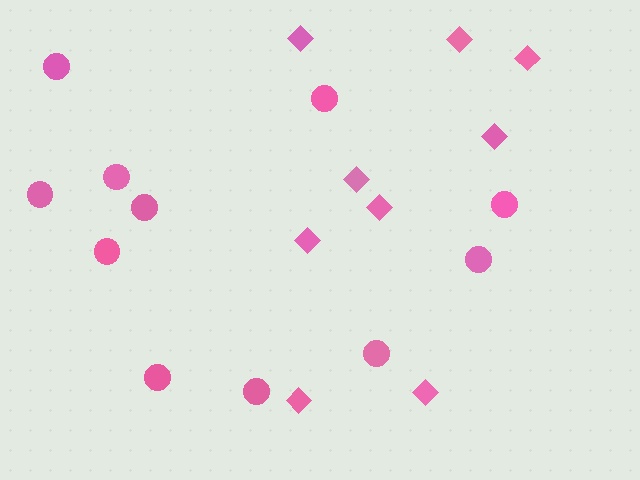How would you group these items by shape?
There are 2 groups: one group of diamonds (9) and one group of circles (11).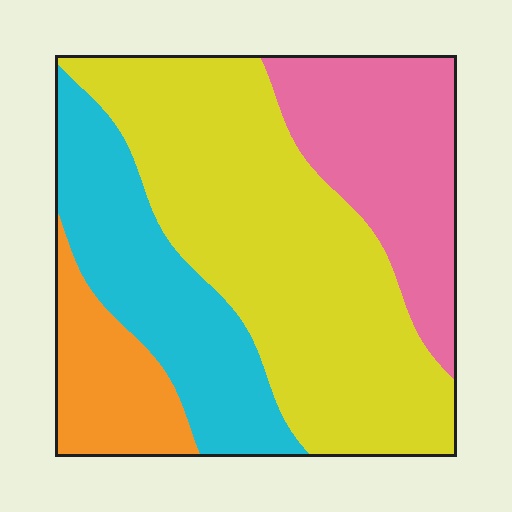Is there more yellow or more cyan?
Yellow.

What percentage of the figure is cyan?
Cyan takes up less than a quarter of the figure.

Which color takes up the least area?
Orange, at roughly 10%.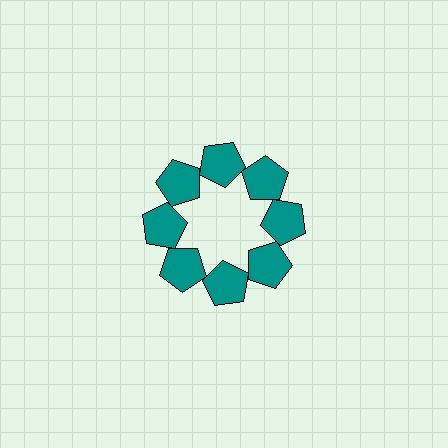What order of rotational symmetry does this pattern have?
This pattern has 8-fold rotational symmetry.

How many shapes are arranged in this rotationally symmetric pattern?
There are 8 shapes, arranged in 8 groups of 1.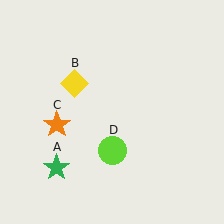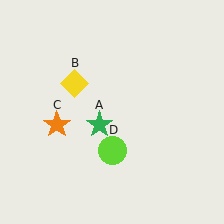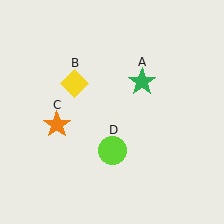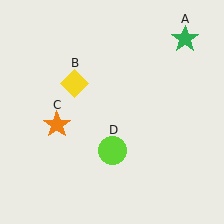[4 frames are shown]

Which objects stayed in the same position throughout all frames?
Yellow diamond (object B) and orange star (object C) and lime circle (object D) remained stationary.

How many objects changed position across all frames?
1 object changed position: green star (object A).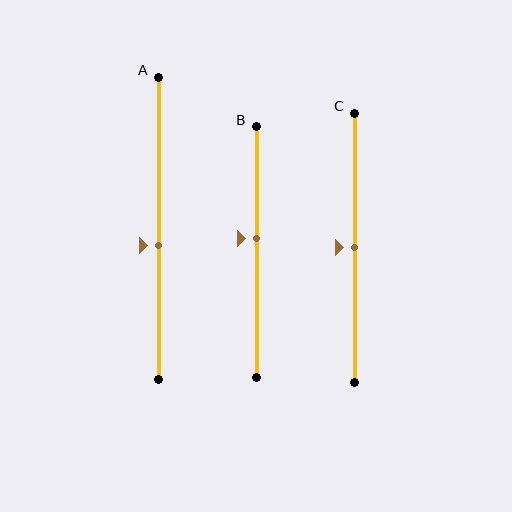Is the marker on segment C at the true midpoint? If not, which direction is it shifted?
Yes, the marker on segment C is at the true midpoint.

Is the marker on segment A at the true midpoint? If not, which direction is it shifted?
No, the marker on segment A is shifted downward by about 6% of the segment length.